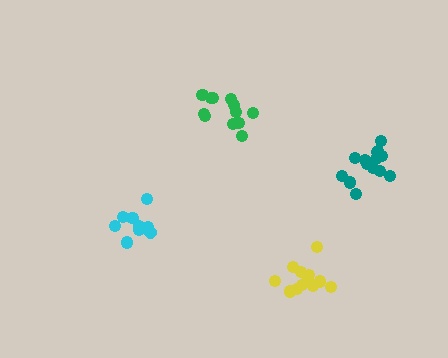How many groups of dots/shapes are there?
There are 4 groups.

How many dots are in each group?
Group 1: 15 dots, Group 2: 13 dots, Group 3: 12 dots, Group 4: 10 dots (50 total).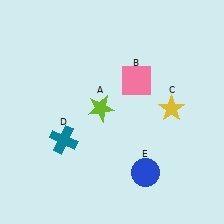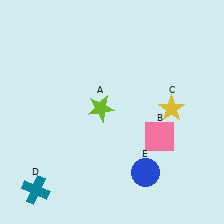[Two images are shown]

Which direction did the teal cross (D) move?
The teal cross (D) moved down.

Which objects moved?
The objects that moved are: the pink square (B), the teal cross (D).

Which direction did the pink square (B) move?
The pink square (B) moved down.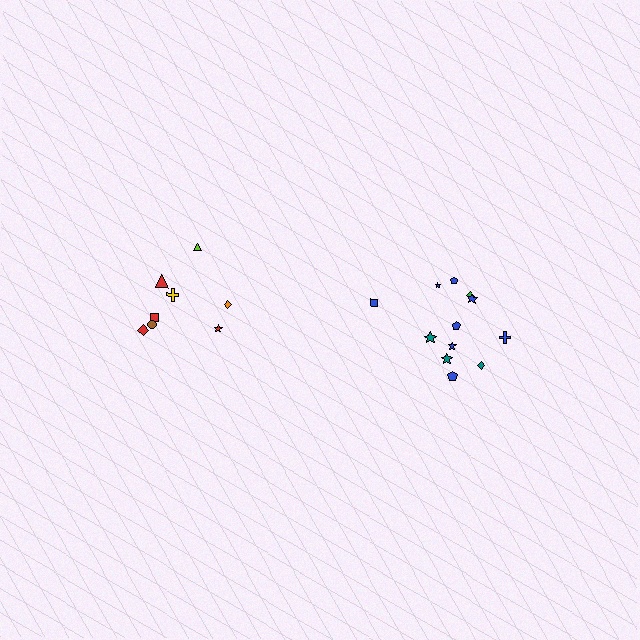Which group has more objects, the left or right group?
The right group.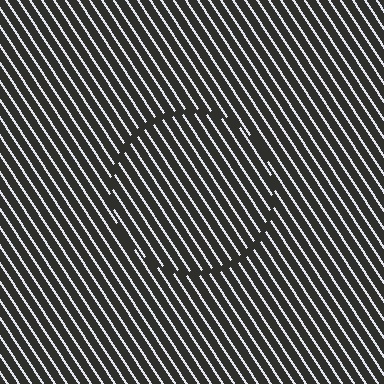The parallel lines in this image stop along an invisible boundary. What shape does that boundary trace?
An illusory circle. The interior of the shape contains the same grating, shifted by half a period — the contour is defined by the phase discontinuity where line-ends from the inner and outer gratings abut.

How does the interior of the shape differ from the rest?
The interior of the shape contains the same grating, shifted by half a period — the contour is defined by the phase discontinuity where line-ends from the inner and outer gratings abut.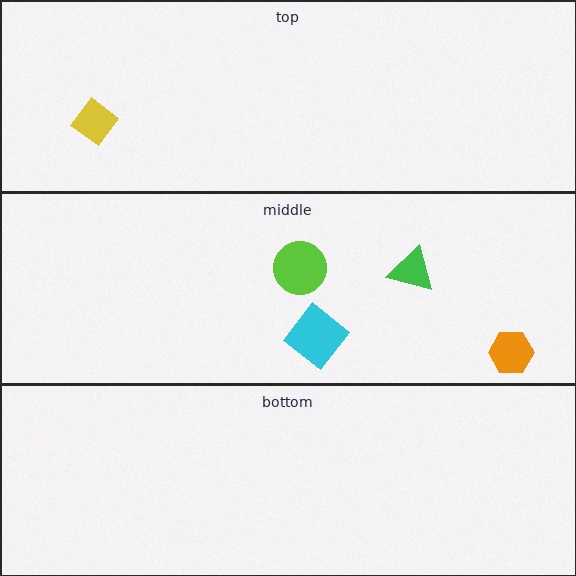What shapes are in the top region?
The yellow diamond.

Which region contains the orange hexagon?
The middle region.